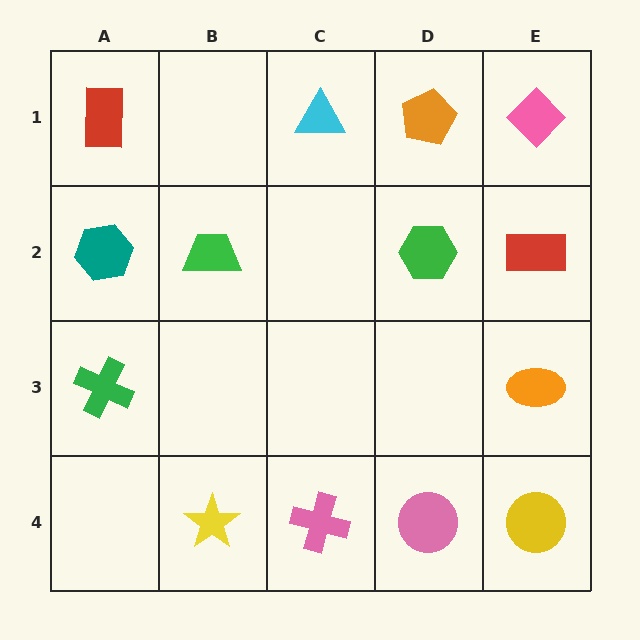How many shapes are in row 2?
4 shapes.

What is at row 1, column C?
A cyan triangle.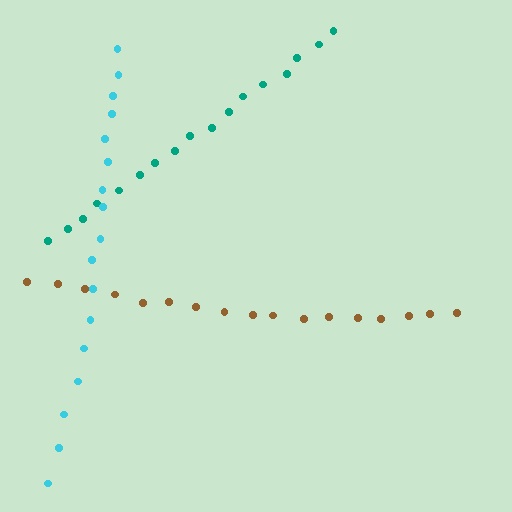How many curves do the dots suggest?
There are 3 distinct paths.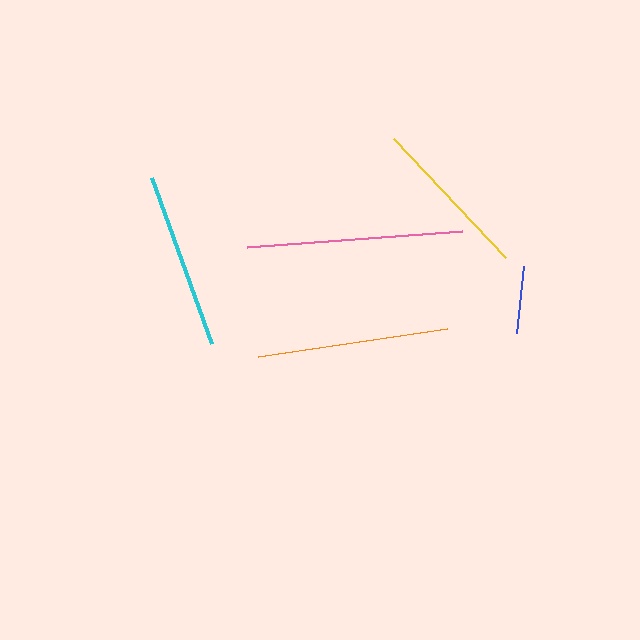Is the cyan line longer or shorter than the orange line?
The orange line is longer than the cyan line.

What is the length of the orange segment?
The orange segment is approximately 191 pixels long.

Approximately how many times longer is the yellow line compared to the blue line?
The yellow line is approximately 2.4 times the length of the blue line.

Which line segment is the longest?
The pink line is the longest at approximately 216 pixels.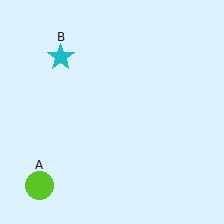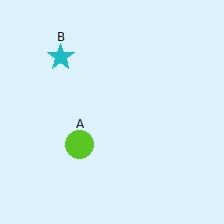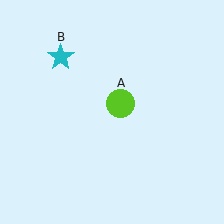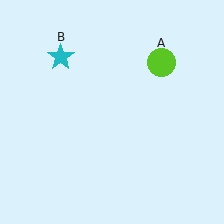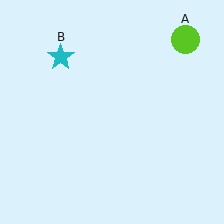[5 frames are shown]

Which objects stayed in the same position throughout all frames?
Cyan star (object B) remained stationary.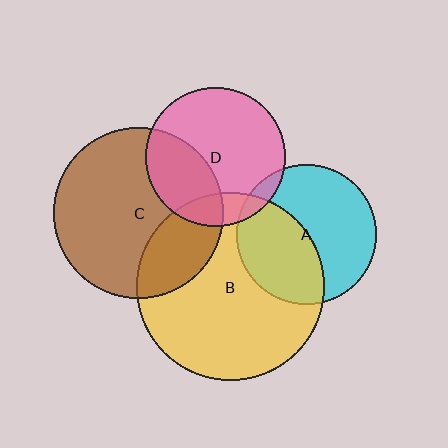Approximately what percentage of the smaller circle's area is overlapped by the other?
Approximately 25%.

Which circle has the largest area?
Circle B (yellow).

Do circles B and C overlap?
Yes.